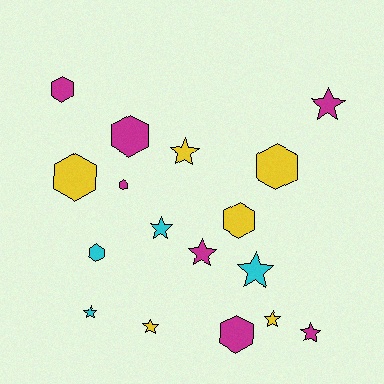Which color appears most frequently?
Magenta, with 7 objects.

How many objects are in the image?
There are 17 objects.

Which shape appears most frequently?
Star, with 9 objects.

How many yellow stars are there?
There are 3 yellow stars.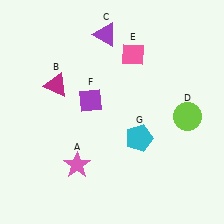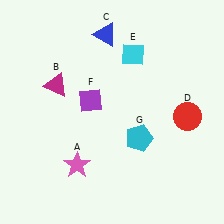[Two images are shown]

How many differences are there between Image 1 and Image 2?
There are 3 differences between the two images.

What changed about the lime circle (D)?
In Image 1, D is lime. In Image 2, it changed to red.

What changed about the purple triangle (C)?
In Image 1, C is purple. In Image 2, it changed to blue.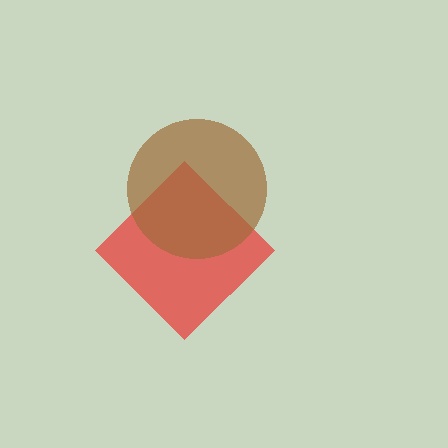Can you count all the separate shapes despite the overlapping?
Yes, there are 2 separate shapes.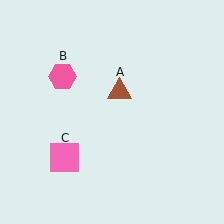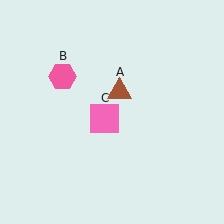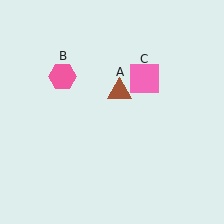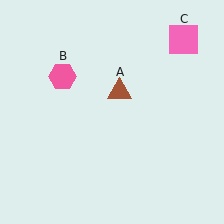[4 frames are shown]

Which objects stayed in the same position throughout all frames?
Brown triangle (object A) and pink hexagon (object B) remained stationary.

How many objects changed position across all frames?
1 object changed position: pink square (object C).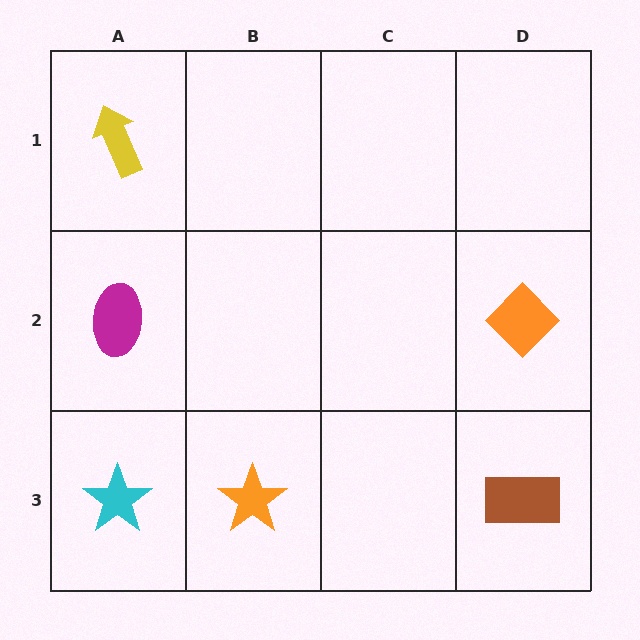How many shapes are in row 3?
3 shapes.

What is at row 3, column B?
An orange star.